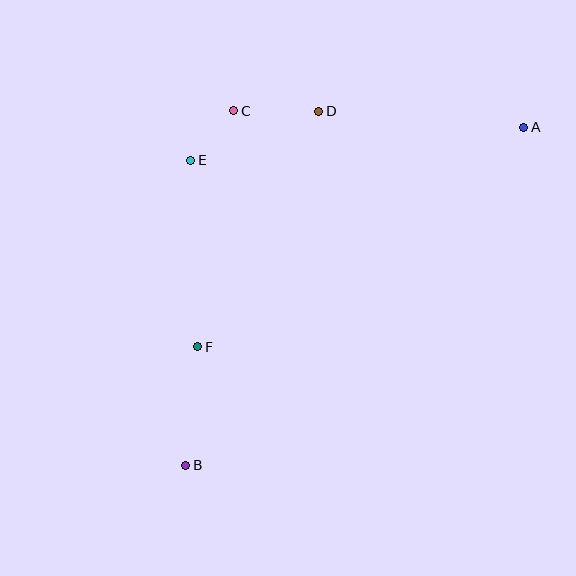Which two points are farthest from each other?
Points A and B are farthest from each other.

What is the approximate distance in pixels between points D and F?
The distance between D and F is approximately 265 pixels.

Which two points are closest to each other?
Points C and E are closest to each other.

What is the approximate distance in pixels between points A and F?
The distance between A and F is approximately 393 pixels.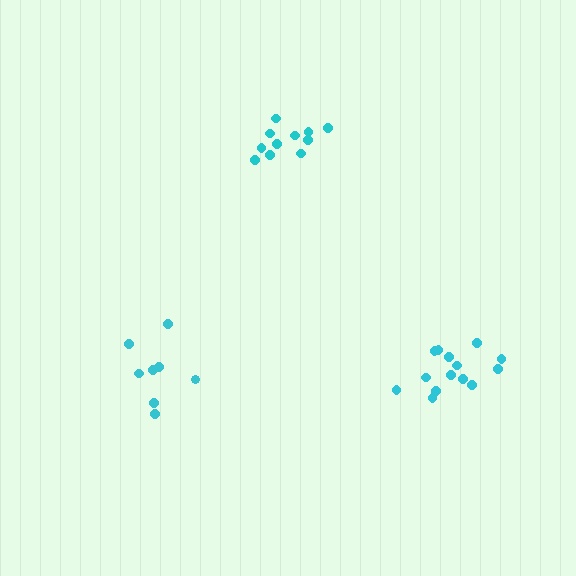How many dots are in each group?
Group 1: 8 dots, Group 2: 14 dots, Group 3: 11 dots (33 total).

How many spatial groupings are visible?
There are 3 spatial groupings.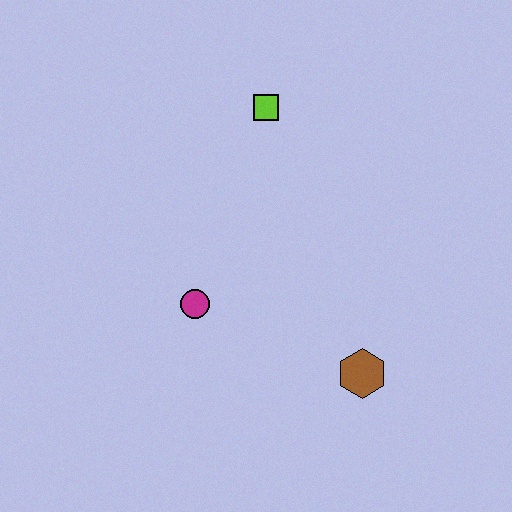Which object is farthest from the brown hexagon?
The lime square is farthest from the brown hexagon.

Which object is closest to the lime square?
The magenta circle is closest to the lime square.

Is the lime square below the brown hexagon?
No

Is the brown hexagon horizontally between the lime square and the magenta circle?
No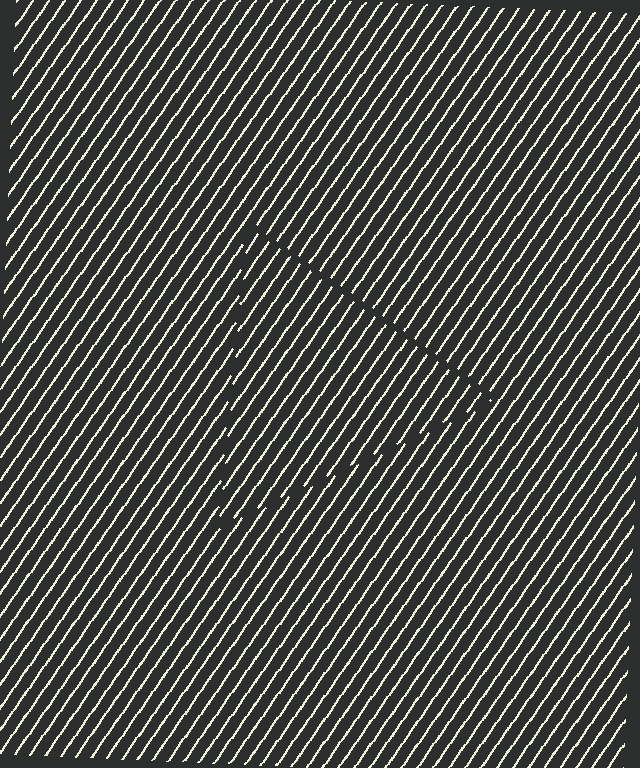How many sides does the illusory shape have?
3 sides — the line-ends trace a triangle.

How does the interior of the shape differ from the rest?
The interior of the shape contains the same grating, shifted by half a period — the contour is defined by the phase discontinuity where line-ends from the inner and outer gratings abut.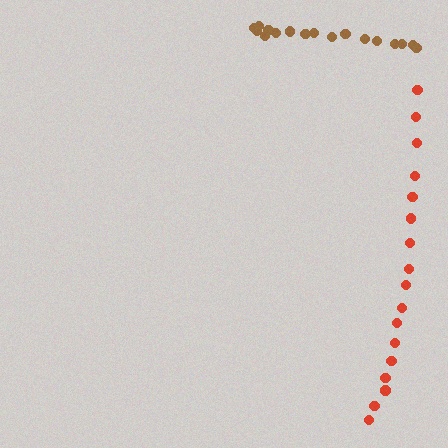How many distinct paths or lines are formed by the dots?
There are 2 distinct paths.